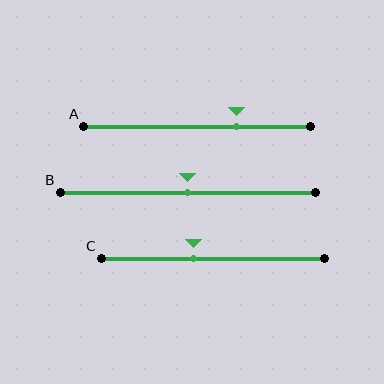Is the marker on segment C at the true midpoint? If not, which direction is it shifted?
No, the marker on segment C is shifted to the left by about 8% of the segment length.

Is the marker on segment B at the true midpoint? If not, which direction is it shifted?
Yes, the marker on segment B is at the true midpoint.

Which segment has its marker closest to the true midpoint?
Segment B has its marker closest to the true midpoint.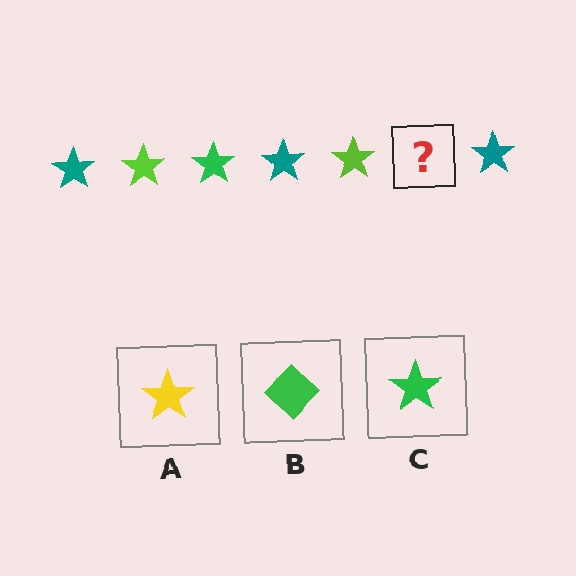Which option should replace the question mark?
Option C.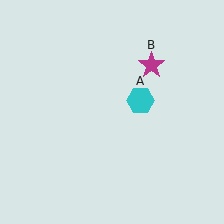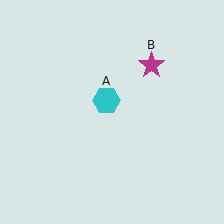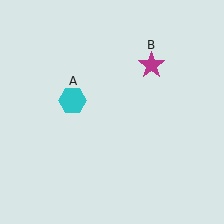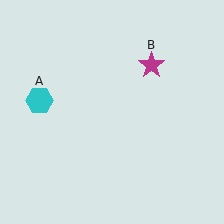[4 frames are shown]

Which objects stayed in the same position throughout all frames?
Magenta star (object B) remained stationary.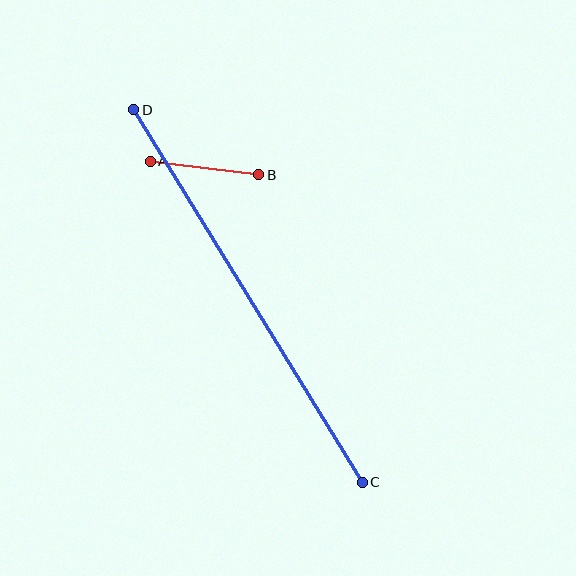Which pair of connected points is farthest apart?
Points C and D are farthest apart.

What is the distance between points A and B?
The distance is approximately 109 pixels.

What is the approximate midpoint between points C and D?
The midpoint is at approximately (248, 296) pixels.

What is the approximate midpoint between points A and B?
The midpoint is at approximately (205, 168) pixels.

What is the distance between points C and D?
The distance is approximately 437 pixels.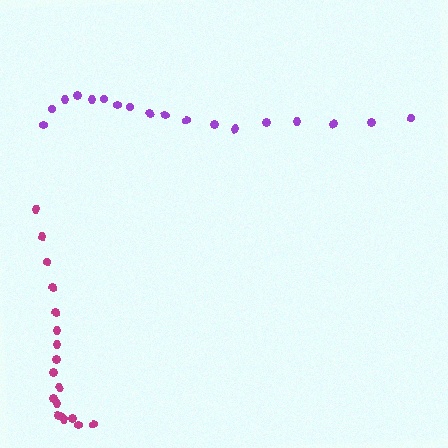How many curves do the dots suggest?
There are 2 distinct paths.